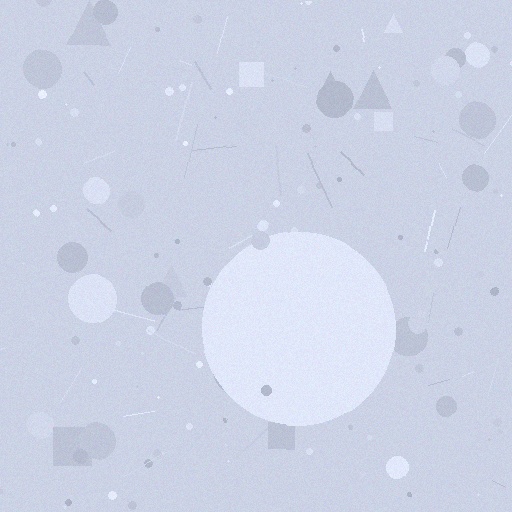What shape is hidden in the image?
A circle is hidden in the image.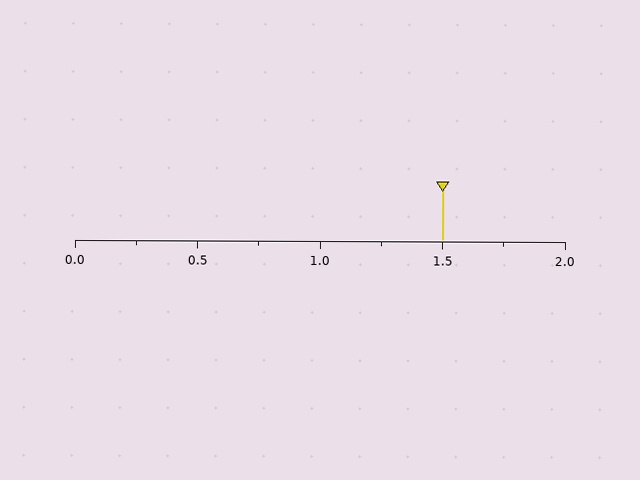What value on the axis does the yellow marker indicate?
The marker indicates approximately 1.5.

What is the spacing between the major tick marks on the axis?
The major ticks are spaced 0.5 apart.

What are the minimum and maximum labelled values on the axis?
The axis runs from 0.0 to 2.0.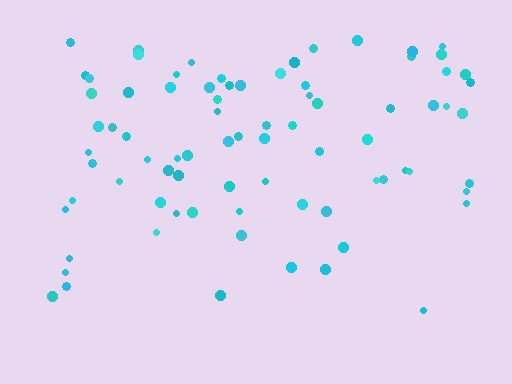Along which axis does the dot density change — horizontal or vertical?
Vertical.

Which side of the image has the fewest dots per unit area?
The bottom.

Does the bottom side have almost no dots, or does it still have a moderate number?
Still a moderate number, just noticeably fewer than the top.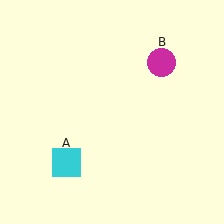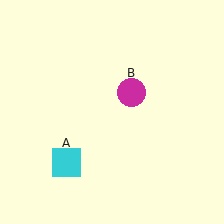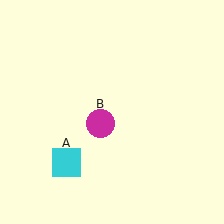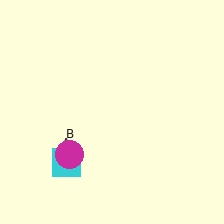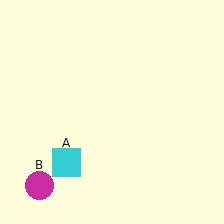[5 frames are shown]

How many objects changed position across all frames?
1 object changed position: magenta circle (object B).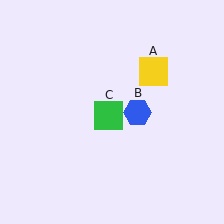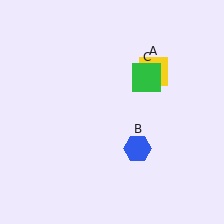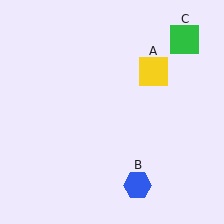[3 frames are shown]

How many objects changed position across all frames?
2 objects changed position: blue hexagon (object B), green square (object C).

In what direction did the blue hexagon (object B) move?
The blue hexagon (object B) moved down.